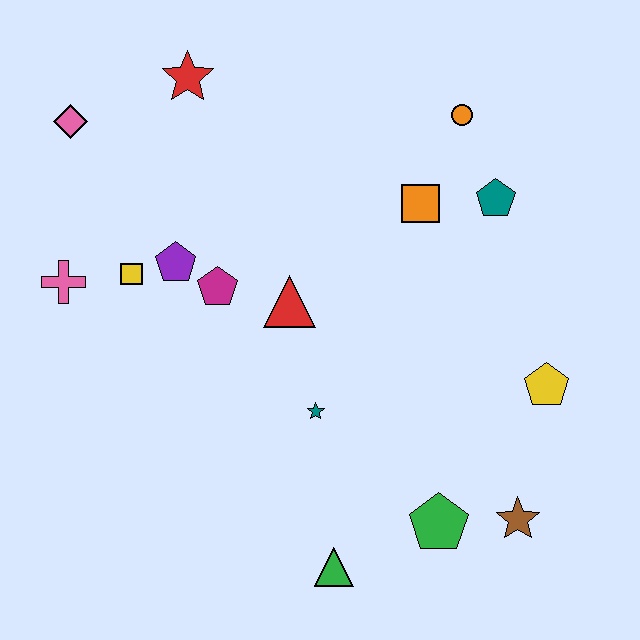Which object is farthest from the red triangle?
The brown star is farthest from the red triangle.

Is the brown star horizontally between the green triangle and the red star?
No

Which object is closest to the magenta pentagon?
The purple pentagon is closest to the magenta pentagon.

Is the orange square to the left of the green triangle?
No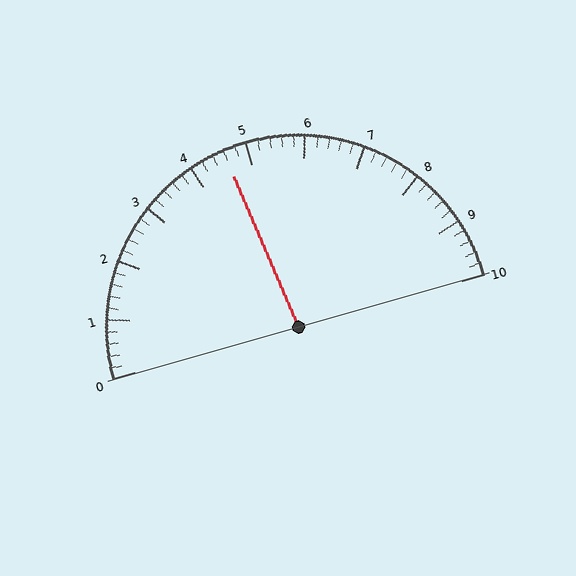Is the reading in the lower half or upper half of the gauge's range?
The reading is in the lower half of the range (0 to 10).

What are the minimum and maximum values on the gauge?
The gauge ranges from 0 to 10.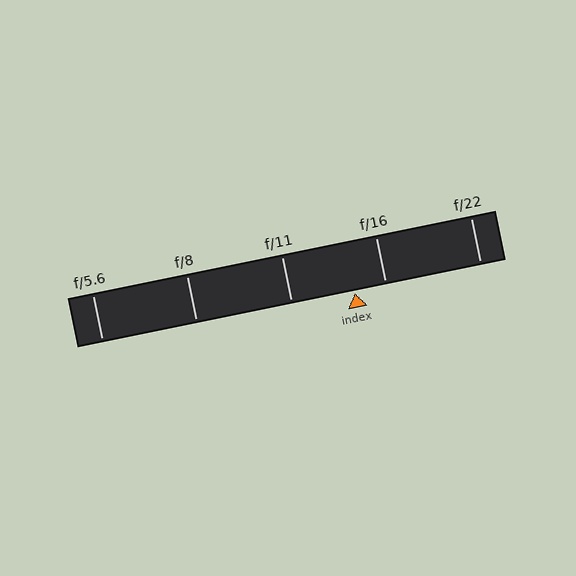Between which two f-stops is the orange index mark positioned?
The index mark is between f/11 and f/16.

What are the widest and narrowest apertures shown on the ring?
The widest aperture shown is f/5.6 and the narrowest is f/22.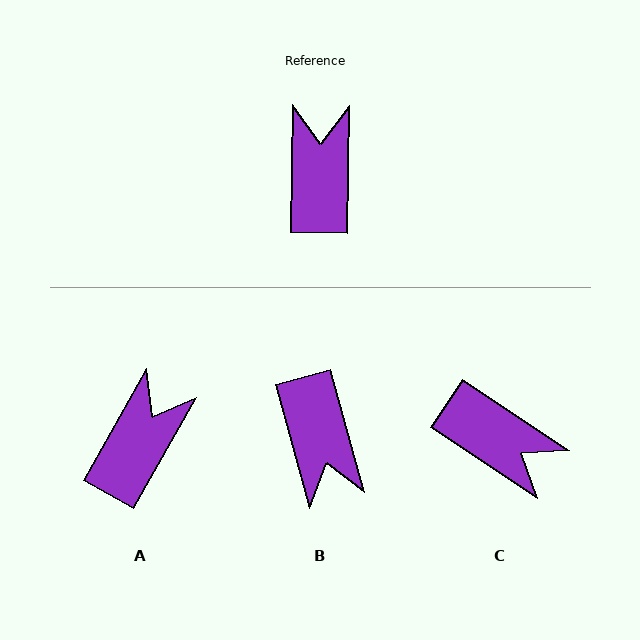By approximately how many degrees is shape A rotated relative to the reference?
Approximately 29 degrees clockwise.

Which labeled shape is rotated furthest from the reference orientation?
B, about 164 degrees away.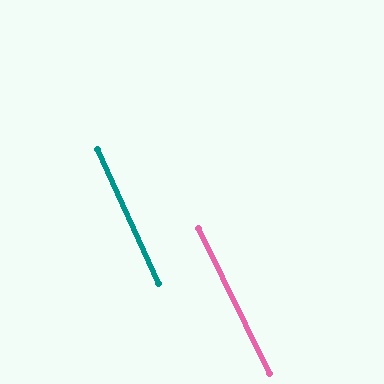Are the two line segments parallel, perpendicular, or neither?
Parallel — their directions differ by only 1.5°.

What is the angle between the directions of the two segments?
Approximately 2 degrees.